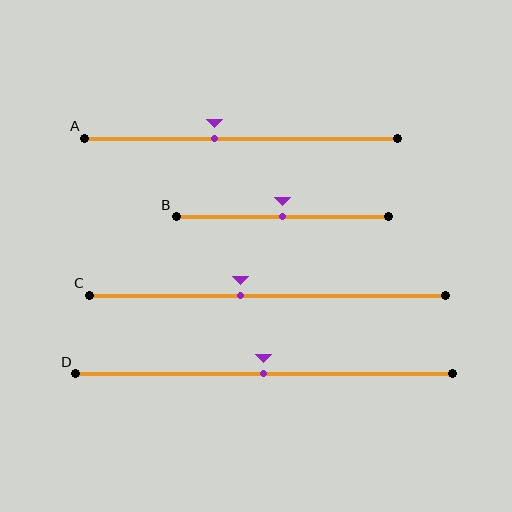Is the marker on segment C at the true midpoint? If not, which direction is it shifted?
No, the marker on segment C is shifted to the left by about 8% of the segment length.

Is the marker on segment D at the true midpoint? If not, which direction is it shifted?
Yes, the marker on segment D is at the true midpoint.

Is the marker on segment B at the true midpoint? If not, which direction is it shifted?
Yes, the marker on segment B is at the true midpoint.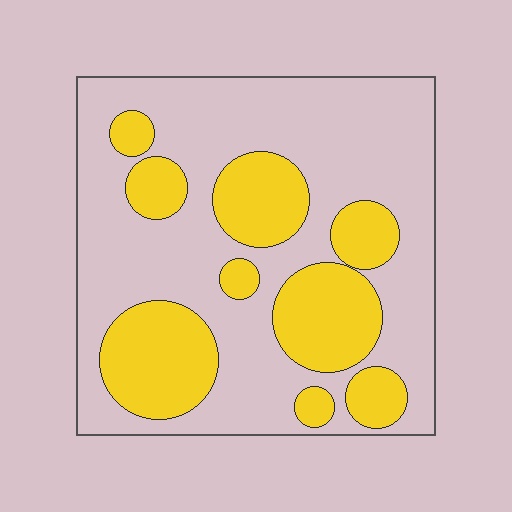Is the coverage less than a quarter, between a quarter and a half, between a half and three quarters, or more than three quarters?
Between a quarter and a half.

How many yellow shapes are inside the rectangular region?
9.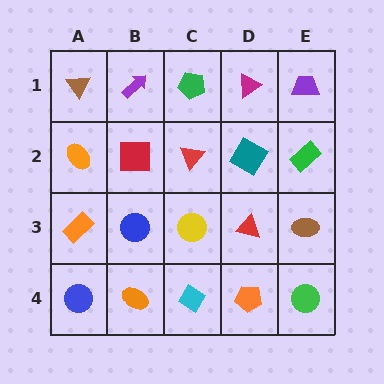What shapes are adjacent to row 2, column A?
A brown triangle (row 1, column A), an orange rectangle (row 3, column A), a red square (row 2, column B).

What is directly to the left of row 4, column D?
A cyan diamond.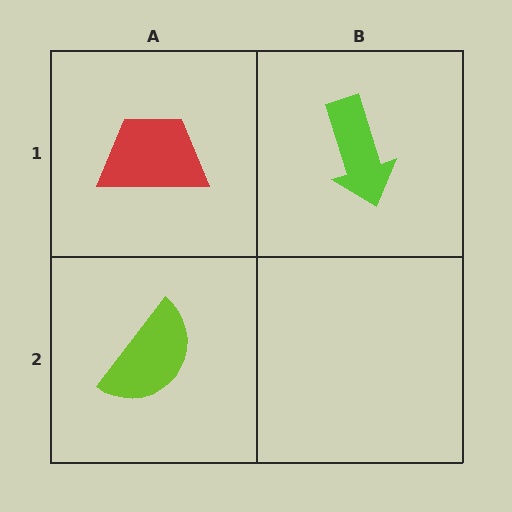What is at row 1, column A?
A red trapezoid.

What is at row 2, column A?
A lime semicircle.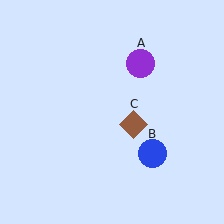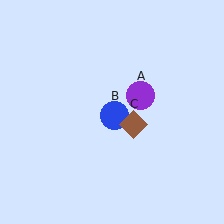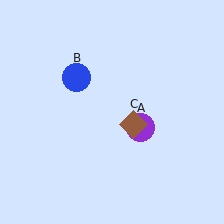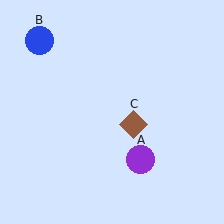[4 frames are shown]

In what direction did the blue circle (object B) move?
The blue circle (object B) moved up and to the left.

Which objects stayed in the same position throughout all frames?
Brown diamond (object C) remained stationary.